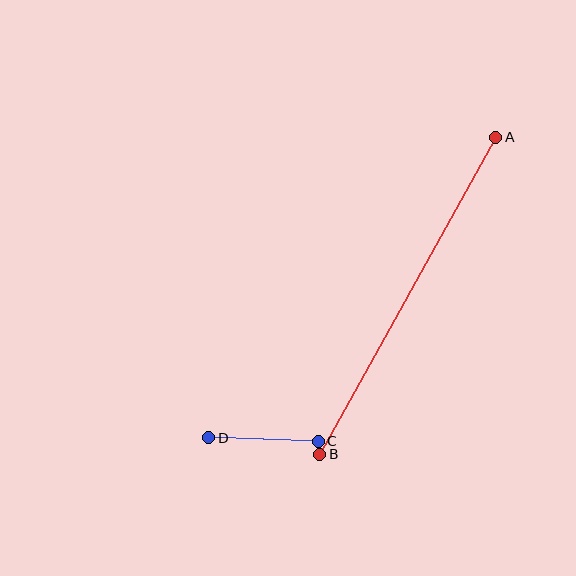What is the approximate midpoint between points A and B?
The midpoint is at approximately (408, 296) pixels.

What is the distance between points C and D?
The distance is approximately 110 pixels.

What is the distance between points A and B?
The distance is approximately 362 pixels.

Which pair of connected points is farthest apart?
Points A and B are farthest apart.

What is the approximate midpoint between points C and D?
The midpoint is at approximately (264, 440) pixels.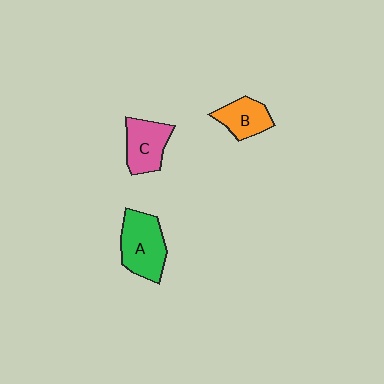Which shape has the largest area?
Shape A (green).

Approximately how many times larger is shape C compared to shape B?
Approximately 1.2 times.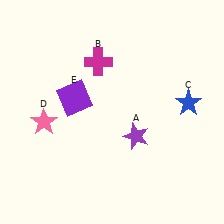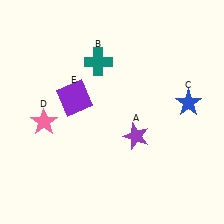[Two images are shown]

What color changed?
The cross (B) changed from magenta in Image 1 to teal in Image 2.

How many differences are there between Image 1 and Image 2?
There is 1 difference between the two images.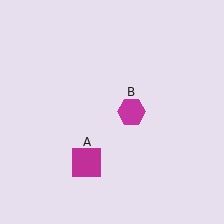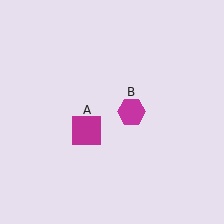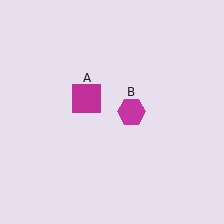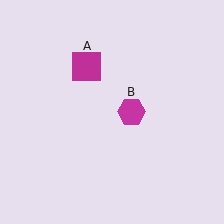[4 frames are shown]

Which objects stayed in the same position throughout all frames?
Magenta hexagon (object B) remained stationary.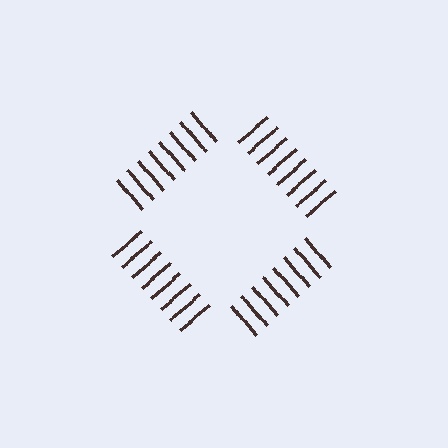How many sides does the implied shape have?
4 sides — the line-ends trace a square.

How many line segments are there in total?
32 — 8 along each of the 4 edges.